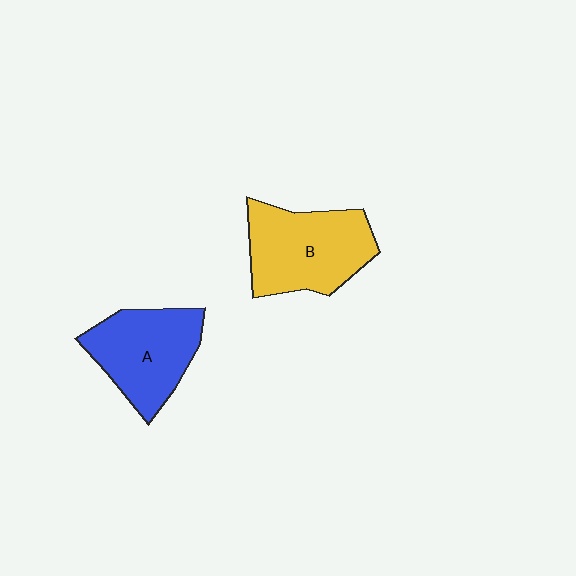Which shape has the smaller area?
Shape A (blue).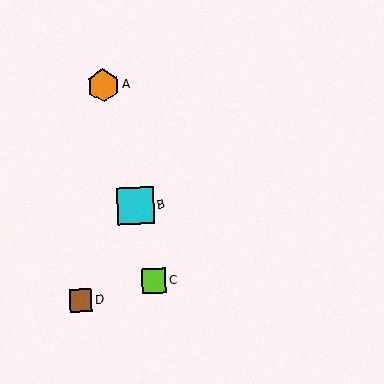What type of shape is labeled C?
Shape C is a lime square.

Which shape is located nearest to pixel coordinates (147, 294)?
The lime square (labeled C) at (154, 281) is nearest to that location.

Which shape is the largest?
The cyan square (labeled B) is the largest.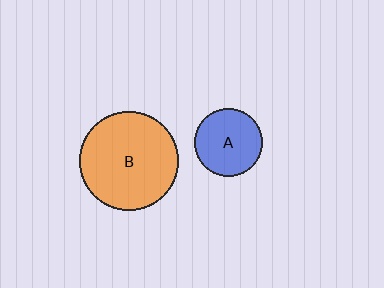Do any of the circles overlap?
No, none of the circles overlap.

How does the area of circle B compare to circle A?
Approximately 2.1 times.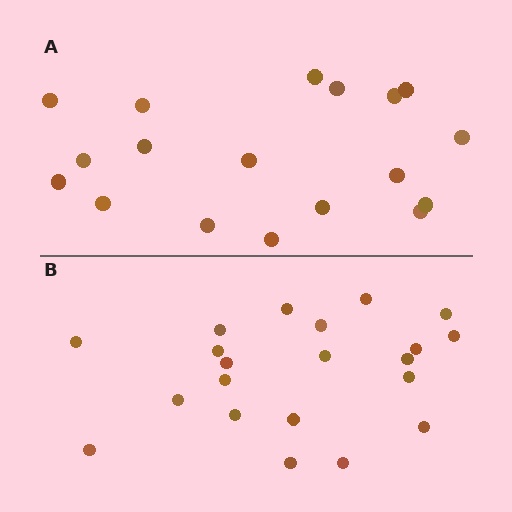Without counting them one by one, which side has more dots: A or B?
Region B (the bottom region) has more dots.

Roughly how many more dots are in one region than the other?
Region B has just a few more — roughly 2 or 3 more dots than region A.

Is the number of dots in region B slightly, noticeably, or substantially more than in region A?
Region B has only slightly more — the two regions are fairly close. The ratio is roughly 1.2 to 1.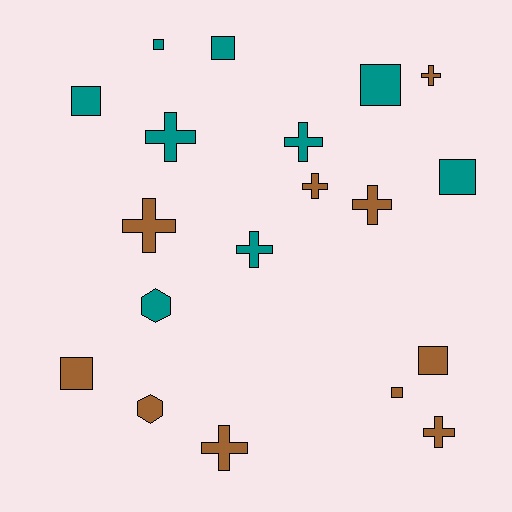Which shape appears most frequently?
Cross, with 9 objects.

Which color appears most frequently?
Brown, with 10 objects.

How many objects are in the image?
There are 19 objects.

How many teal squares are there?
There are 5 teal squares.